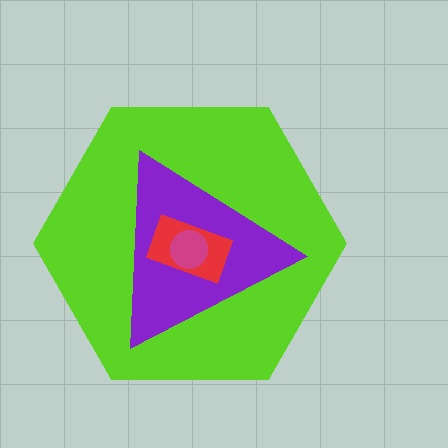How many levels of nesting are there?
4.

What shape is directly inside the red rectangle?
The magenta circle.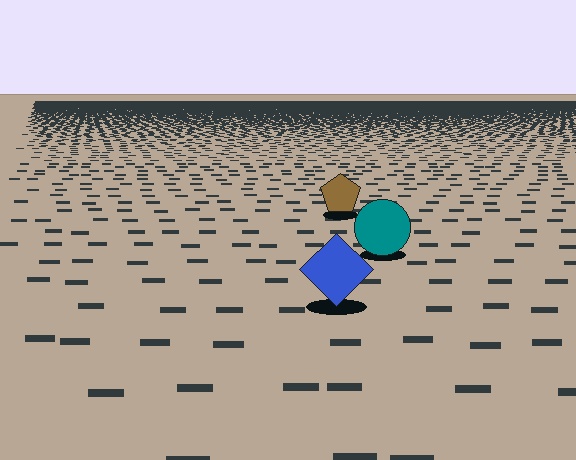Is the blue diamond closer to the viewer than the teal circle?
Yes. The blue diamond is closer — you can tell from the texture gradient: the ground texture is coarser near it.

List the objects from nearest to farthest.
From nearest to farthest: the blue diamond, the teal circle, the brown pentagon.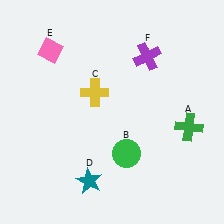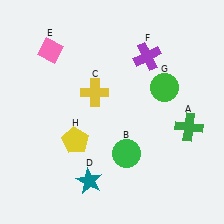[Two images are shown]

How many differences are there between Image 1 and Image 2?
There are 2 differences between the two images.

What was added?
A green circle (G), a yellow pentagon (H) were added in Image 2.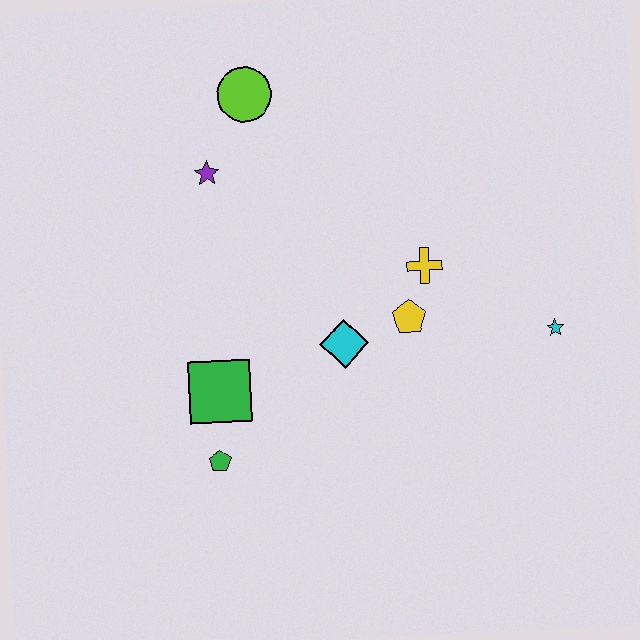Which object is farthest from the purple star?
The cyan star is farthest from the purple star.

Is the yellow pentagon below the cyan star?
No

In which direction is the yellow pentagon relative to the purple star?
The yellow pentagon is to the right of the purple star.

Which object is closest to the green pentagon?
The green square is closest to the green pentagon.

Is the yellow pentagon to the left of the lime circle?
No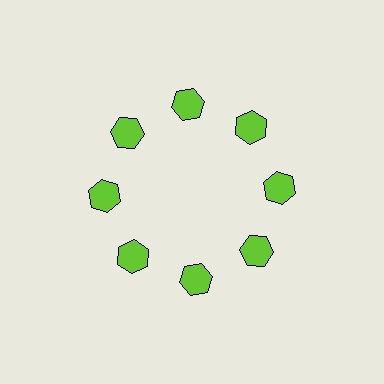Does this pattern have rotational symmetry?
Yes, this pattern has 8-fold rotational symmetry. It looks the same after rotating 45 degrees around the center.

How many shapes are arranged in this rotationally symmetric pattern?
There are 8 shapes, arranged in 8 groups of 1.